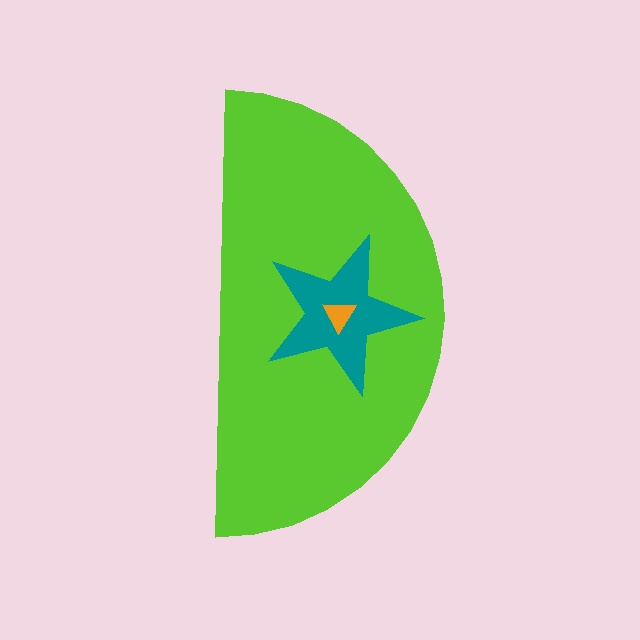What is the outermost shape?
The lime semicircle.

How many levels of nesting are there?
3.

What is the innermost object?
The orange triangle.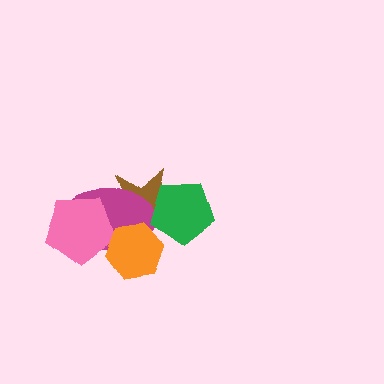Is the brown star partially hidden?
Yes, it is partially covered by another shape.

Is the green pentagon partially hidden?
No, no other shape covers it.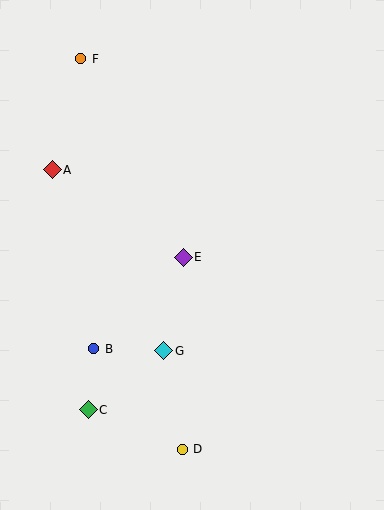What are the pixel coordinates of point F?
Point F is at (81, 59).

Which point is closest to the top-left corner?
Point F is closest to the top-left corner.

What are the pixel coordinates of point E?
Point E is at (183, 257).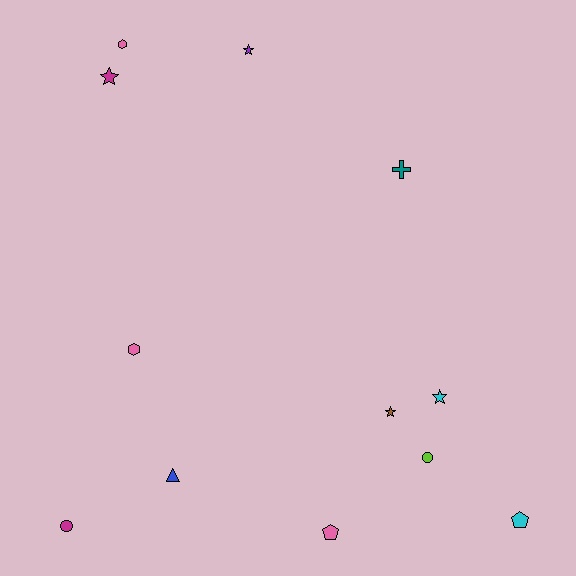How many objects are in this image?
There are 12 objects.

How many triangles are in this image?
There is 1 triangle.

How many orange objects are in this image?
There are no orange objects.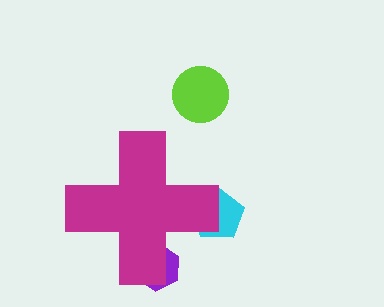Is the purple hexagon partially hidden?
Yes, the purple hexagon is partially hidden behind the magenta cross.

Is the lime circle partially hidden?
No, the lime circle is fully visible.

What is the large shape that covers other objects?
A magenta cross.